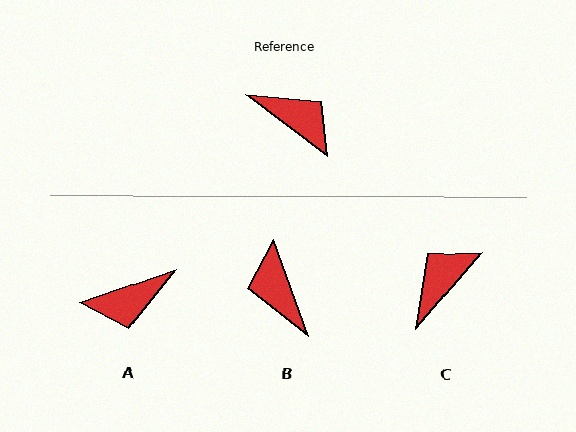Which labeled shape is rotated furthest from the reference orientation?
B, about 147 degrees away.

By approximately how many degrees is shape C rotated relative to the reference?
Approximately 86 degrees counter-clockwise.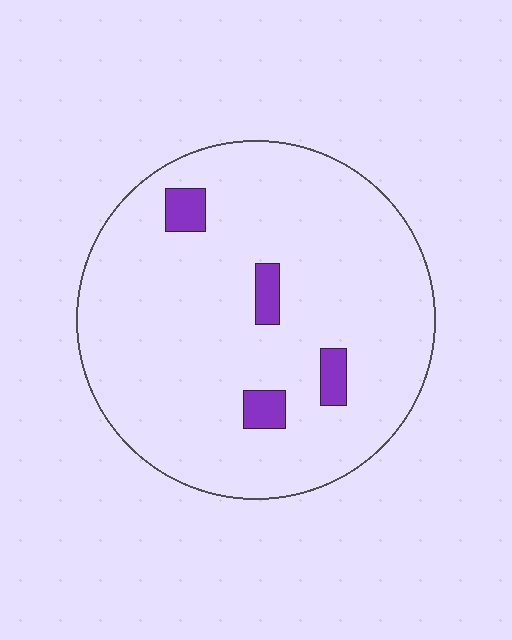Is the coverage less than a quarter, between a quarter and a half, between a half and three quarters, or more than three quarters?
Less than a quarter.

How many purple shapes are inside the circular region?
4.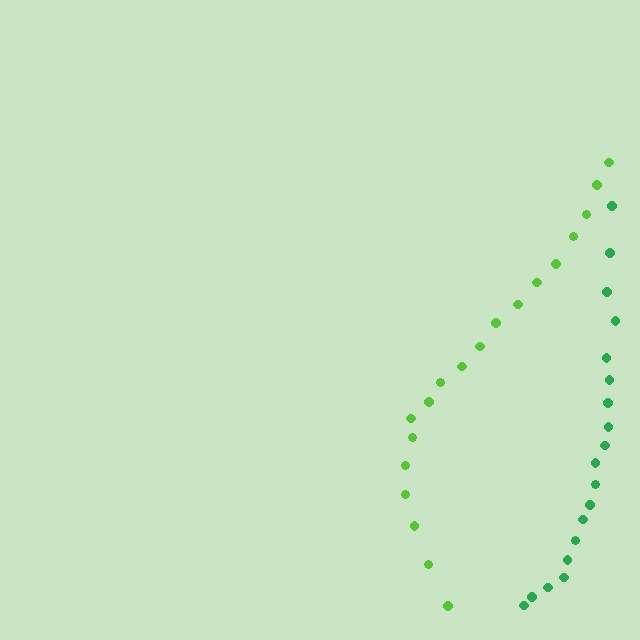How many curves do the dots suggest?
There are 2 distinct paths.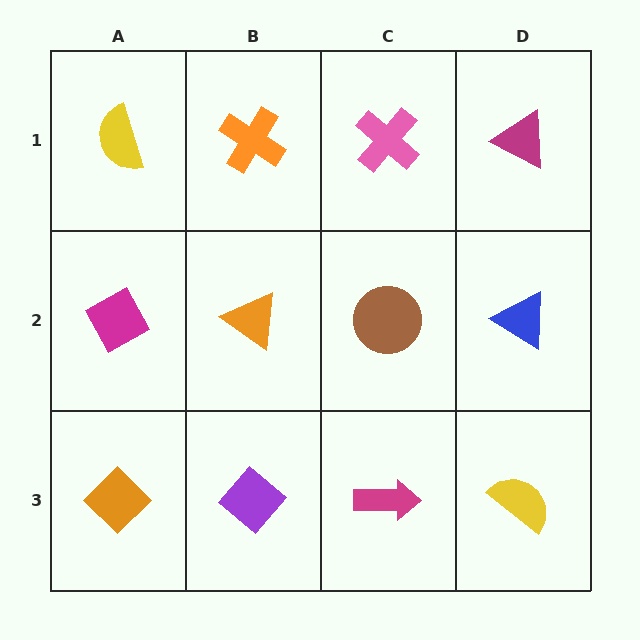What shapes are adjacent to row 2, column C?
A pink cross (row 1, column C), a magenta arrow (row 3, column C), an orange triangle (row 2, column B), a blue triangle (row 2, column D).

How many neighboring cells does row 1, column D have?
2.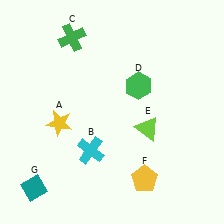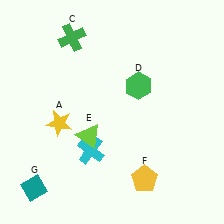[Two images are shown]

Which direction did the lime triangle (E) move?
The lime triangle (E) moved left.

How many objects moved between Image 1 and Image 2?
1 object moved between the two images.